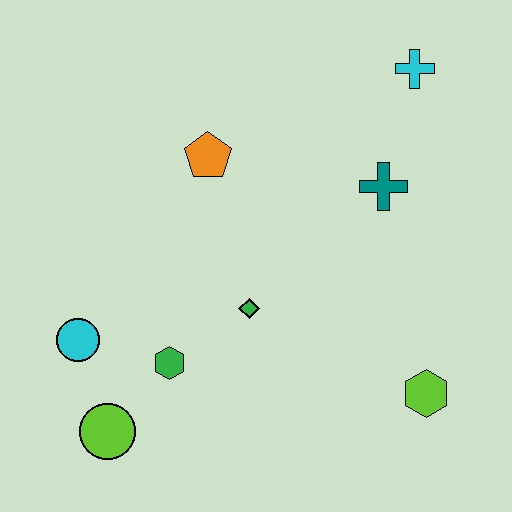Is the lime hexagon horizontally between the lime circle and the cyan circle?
No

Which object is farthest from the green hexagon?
The cyan cross is farthest from the green hexagon.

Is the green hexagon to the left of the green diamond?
Yes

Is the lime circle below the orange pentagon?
Yes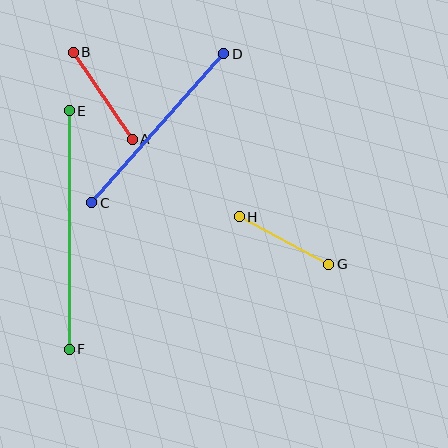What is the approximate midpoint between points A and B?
The midpoint is at approximately (103, 96) pixels.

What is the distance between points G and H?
The distance is approximately 102 pixels.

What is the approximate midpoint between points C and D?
The midpoint is at approximately (158, 128) pixels.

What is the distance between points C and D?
The distance is approximately 199 pixels.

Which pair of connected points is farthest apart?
Points E and F are farthest apart.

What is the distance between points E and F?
The distance is approximately 239 pixels.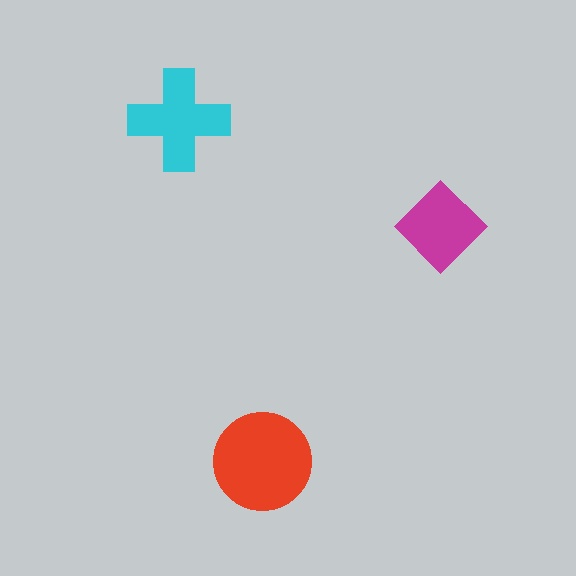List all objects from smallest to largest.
The magenta diamond, the cyan cross, the red circle.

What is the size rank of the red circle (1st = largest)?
1st.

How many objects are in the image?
There are 3 objects in the image.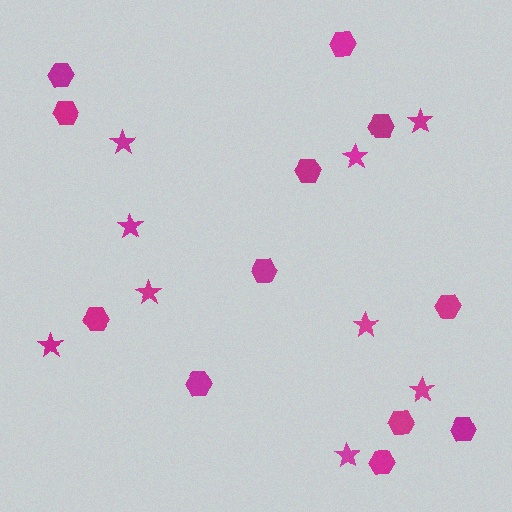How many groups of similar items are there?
There are 2 groups: one group of stars (9) and one group of hexagons (12).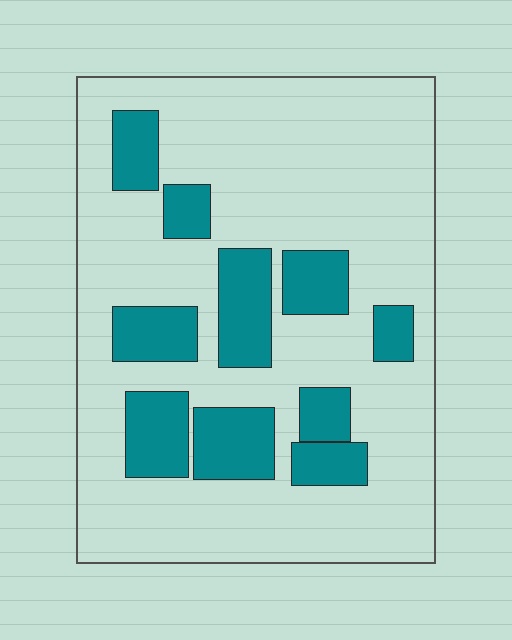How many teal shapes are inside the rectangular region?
10.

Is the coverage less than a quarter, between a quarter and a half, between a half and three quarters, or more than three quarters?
Less than a quarter.